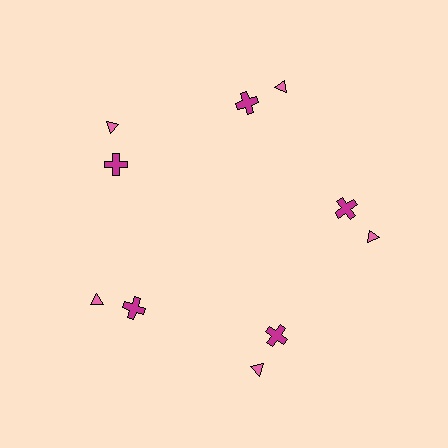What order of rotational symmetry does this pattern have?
This pattern has 5-fold rotational symmetry.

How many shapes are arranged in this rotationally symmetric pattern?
There are 10 shapes, arranged in 5 groups of 2.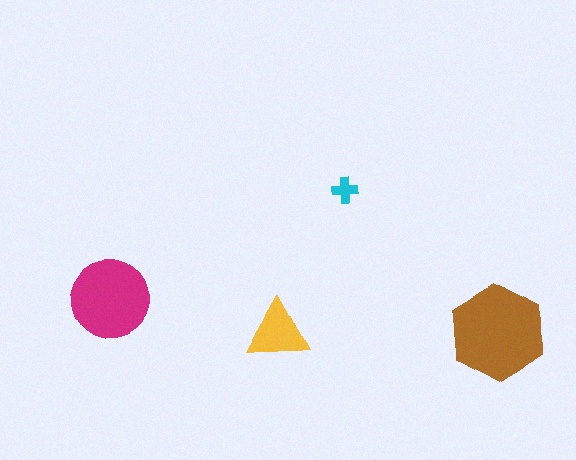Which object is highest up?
The cyan cross is topmost.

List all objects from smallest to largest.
The cyan cross, the yellow triangle, the magenta circle, the brown hexagon.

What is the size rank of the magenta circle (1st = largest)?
2nd.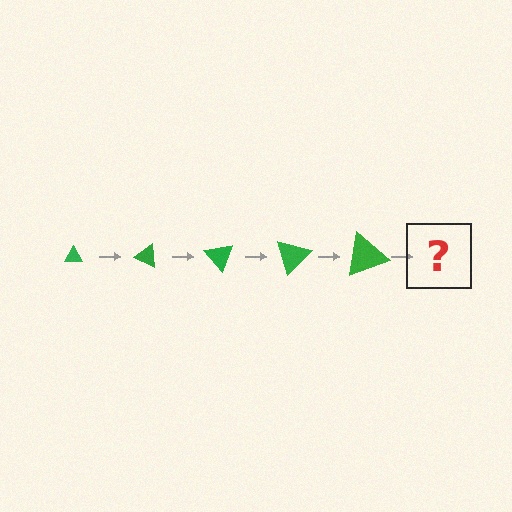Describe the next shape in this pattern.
It should be a triangle, larger than the previous one and rotated 125 degrees from the start.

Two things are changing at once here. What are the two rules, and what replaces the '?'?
The two rules are that the triangle grows larger each step and it rotates 25 degrees each step. The '?' should be a triangle, larger than the previous one and rotated 125 degrees from the start.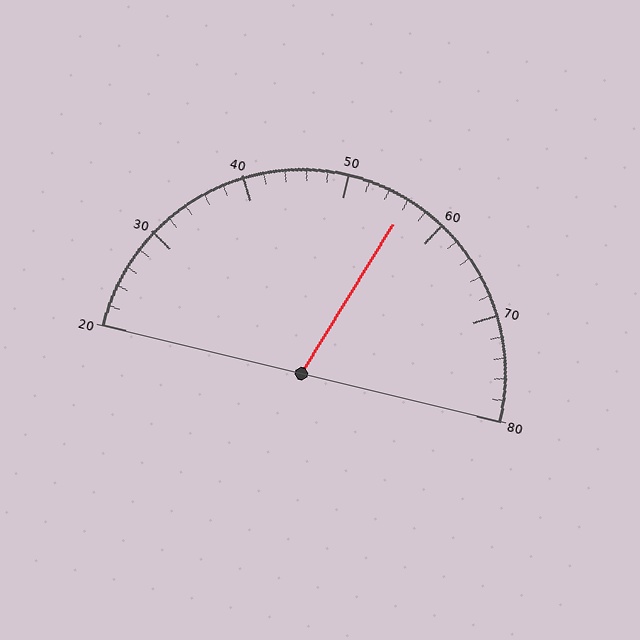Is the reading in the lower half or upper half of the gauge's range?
The reading is in the upper half of the range (20 to 80).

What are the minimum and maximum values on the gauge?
The gauge ranges from 20 to 80.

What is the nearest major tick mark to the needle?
The nearest major tick mark is 60.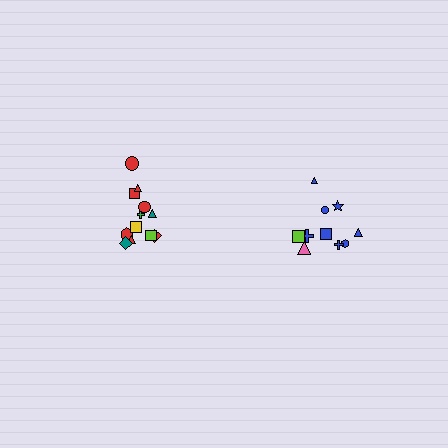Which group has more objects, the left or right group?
The left group.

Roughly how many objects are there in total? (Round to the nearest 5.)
Roughly 20 objects in total.